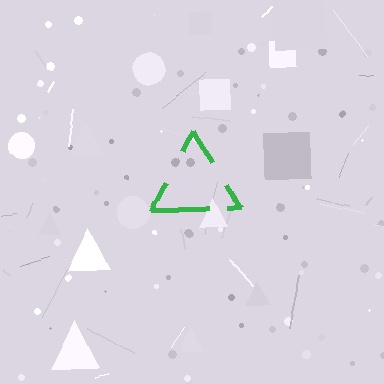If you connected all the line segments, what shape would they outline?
They would outline a triangle.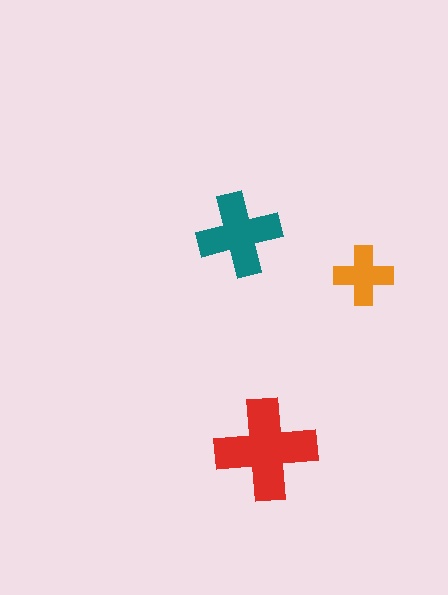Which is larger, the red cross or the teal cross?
The red one.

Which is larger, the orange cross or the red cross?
The red one.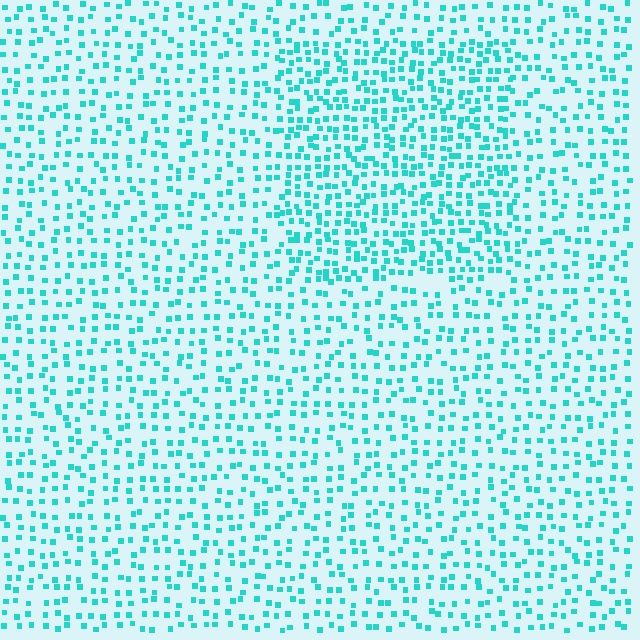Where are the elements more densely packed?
The elements are more densely packed inside the rectangle boundary.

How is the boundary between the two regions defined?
The boundary is defined by a change in element density (approximately 1.7x ratio). All elements are the same color, size, and shape.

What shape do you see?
I see a rectangle.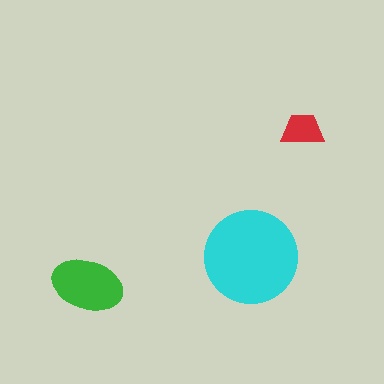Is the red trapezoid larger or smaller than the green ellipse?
Smaller.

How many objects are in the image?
There are 3 objects in the image.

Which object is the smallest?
The red trapezoid.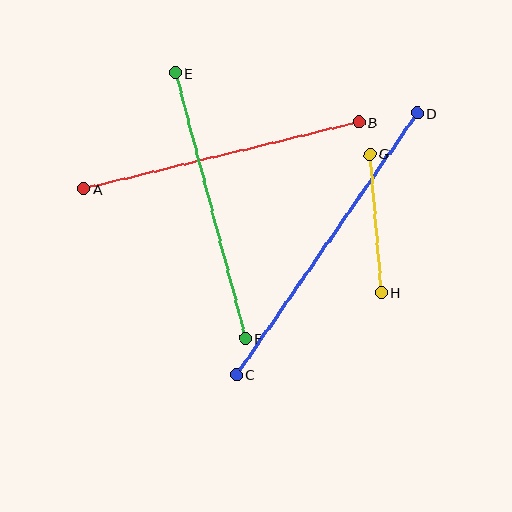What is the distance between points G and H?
The distance is approximately 139 pixels.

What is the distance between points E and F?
The distance is approximately 274 pixels.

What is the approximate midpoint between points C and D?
The midpoint is at approximately (327, 244) pixels.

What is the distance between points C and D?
The distance is approximately 318 pixels.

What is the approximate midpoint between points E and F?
The midpoint is at approximately (211, 206) pixels.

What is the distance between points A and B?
The distance is approximately 283 pixels.